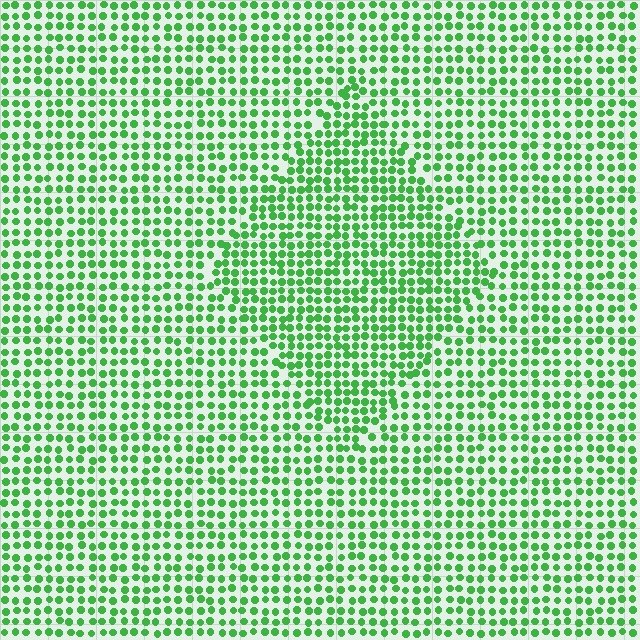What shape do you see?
I see a diamond.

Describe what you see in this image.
The image contains small green elements arranged at two different densities. A diamond-shaped region is visible where the elements are more densely packed than the surrounding area.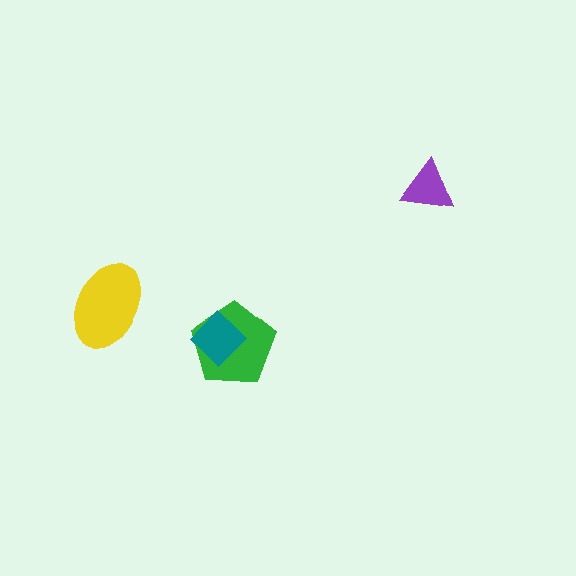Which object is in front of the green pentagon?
The teal diamond is in front of the green pentagon.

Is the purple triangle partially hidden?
No, no other shape covers it.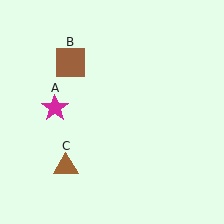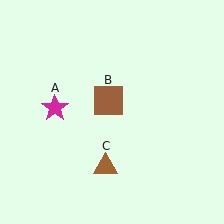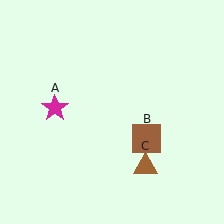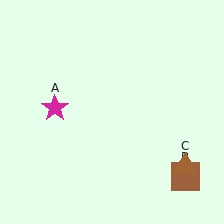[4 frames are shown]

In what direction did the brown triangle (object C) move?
The brown triangle (object C) moved right.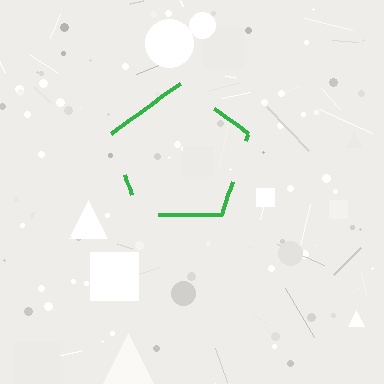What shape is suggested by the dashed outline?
The dashed outline suggests a pentagon.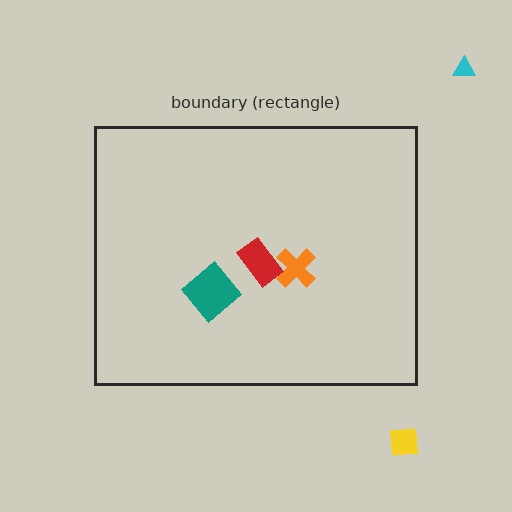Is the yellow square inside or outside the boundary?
Outside.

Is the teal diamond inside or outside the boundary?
Inside.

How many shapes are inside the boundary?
3 inside, 2 outside.